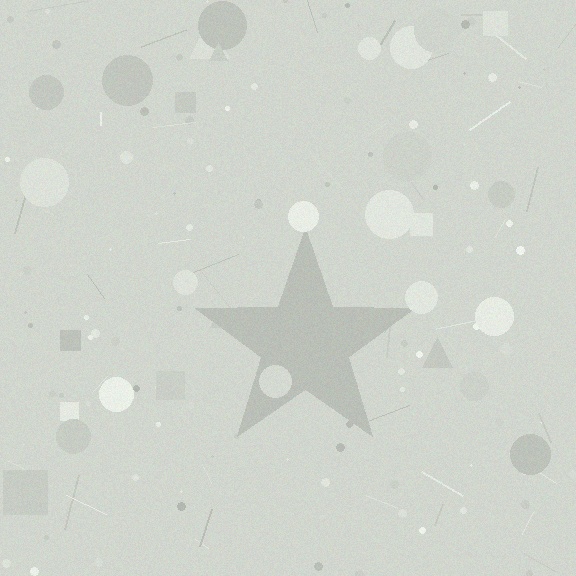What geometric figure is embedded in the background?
A star is embedded in the background.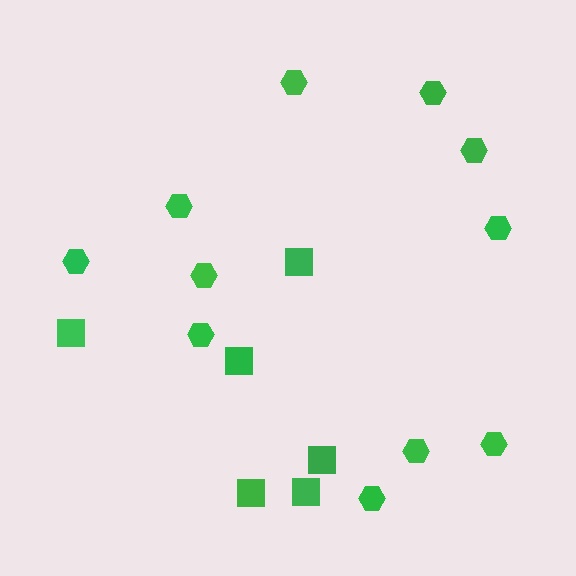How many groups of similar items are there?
There are 2 groups: one group of squares (6) and one group of hexagons (11).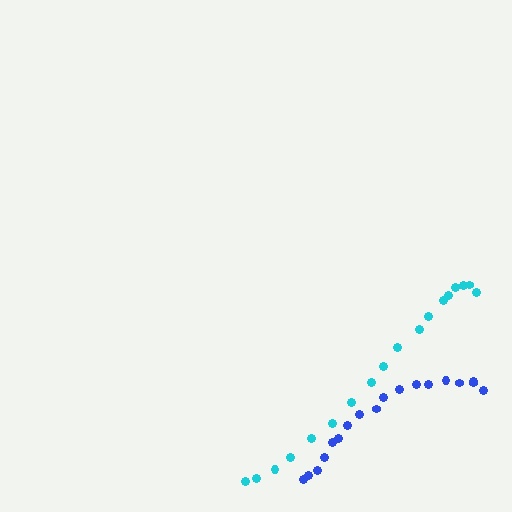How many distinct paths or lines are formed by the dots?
There are 2 distinct paths.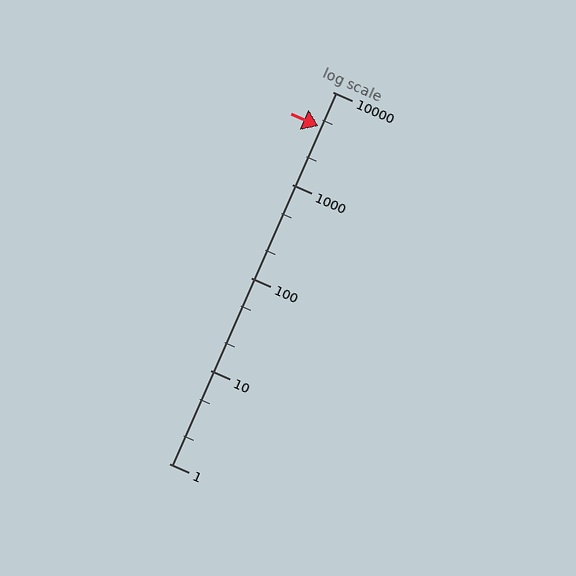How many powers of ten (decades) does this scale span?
The scale spans 4 decades, from 1 to 10000.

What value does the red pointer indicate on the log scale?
The pointer indicates approximately 4300.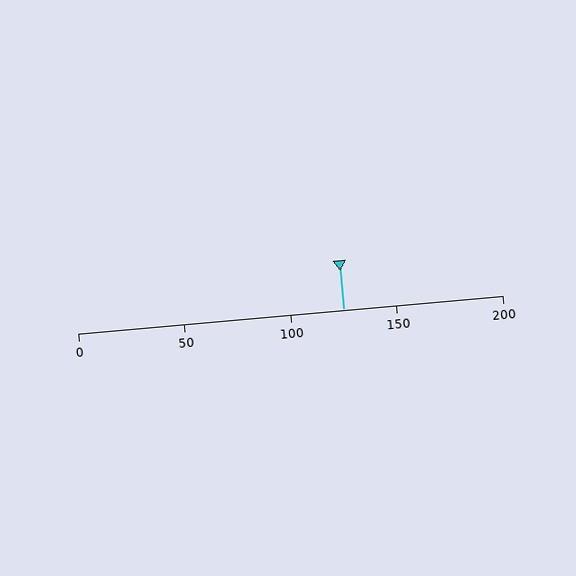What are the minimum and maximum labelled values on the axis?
The axis runs from 0 to 200.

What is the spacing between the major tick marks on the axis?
The major ticks are spaced 50 apart.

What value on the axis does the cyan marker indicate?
The marker indicates approximately 125.